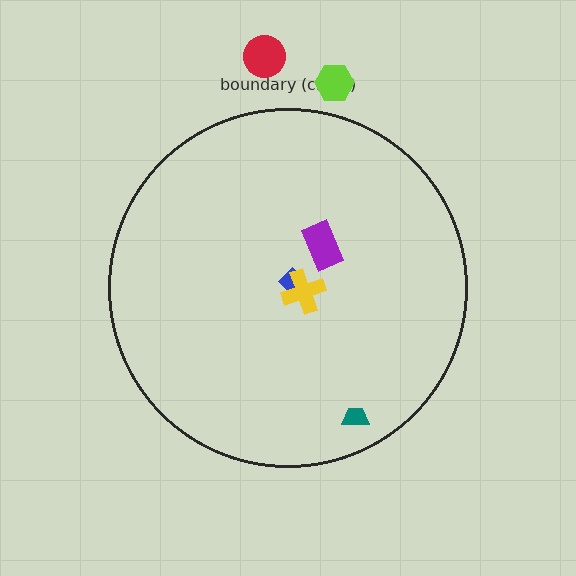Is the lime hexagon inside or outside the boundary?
Outside.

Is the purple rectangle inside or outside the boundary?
Inside.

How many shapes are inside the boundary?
4 inside, 2 outside.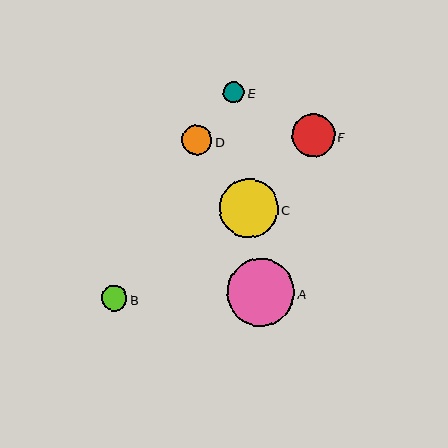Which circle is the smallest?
Circle E is the smallest with a size of approximately 21 pixels.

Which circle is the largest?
Circle A is the largest with a size of approximately 68 pixels.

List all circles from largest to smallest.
From largest to smallest: A, C, F, D, B, E.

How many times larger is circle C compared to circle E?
Circle C is approximately 2.8 times the size of circle E.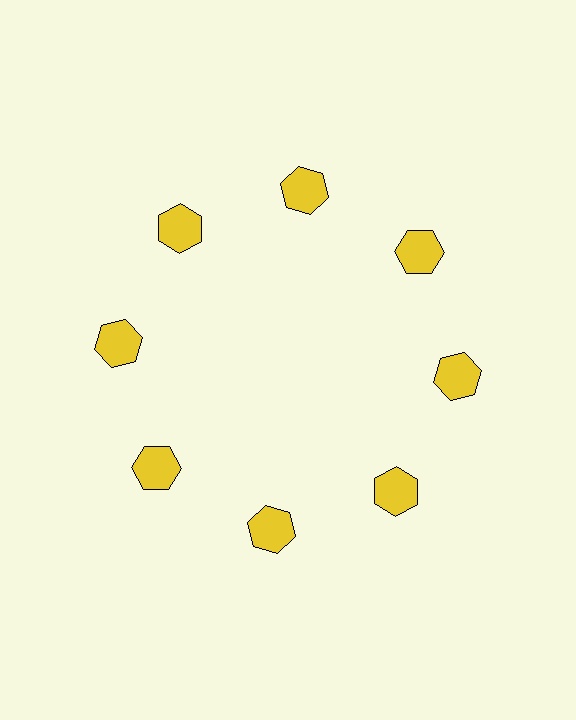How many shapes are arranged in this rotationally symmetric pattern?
There are 8 shapes, arranged in 8 groups of 1.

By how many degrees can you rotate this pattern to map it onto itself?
The pattern maps onto itself every 45 degrees of rotation.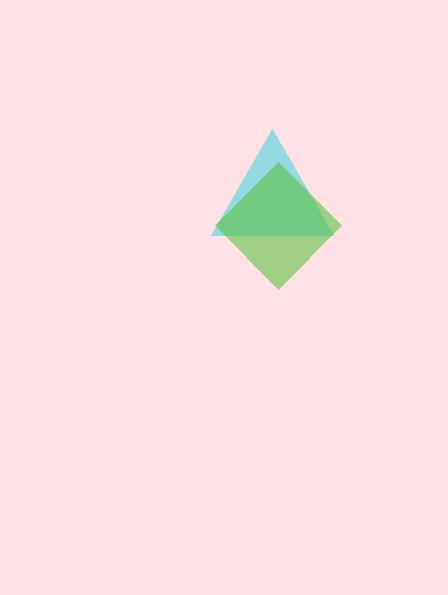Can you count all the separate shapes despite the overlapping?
Yes, there are 2 separate shapes.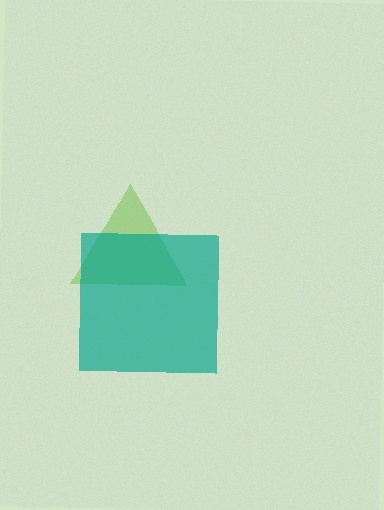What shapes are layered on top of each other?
The layered shapes are: a lime triangle, a teal square.